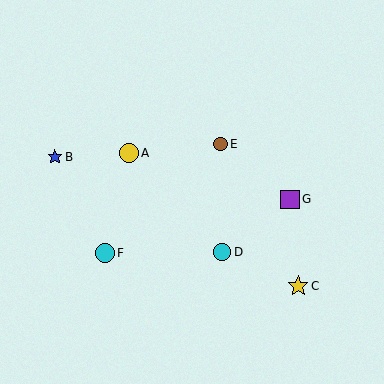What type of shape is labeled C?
Shape C is a yellow star.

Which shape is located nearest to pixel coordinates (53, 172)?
The blue star (labeled B) at (55, 157) is nearest to that location.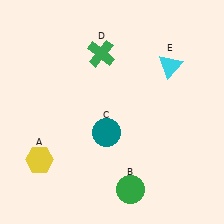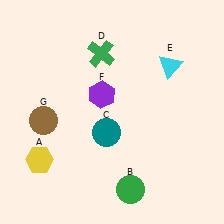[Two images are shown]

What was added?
A purple hexagon (F), a brown circle (G) were added in Image 2.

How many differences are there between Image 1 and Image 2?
There are 2 differences between the two images.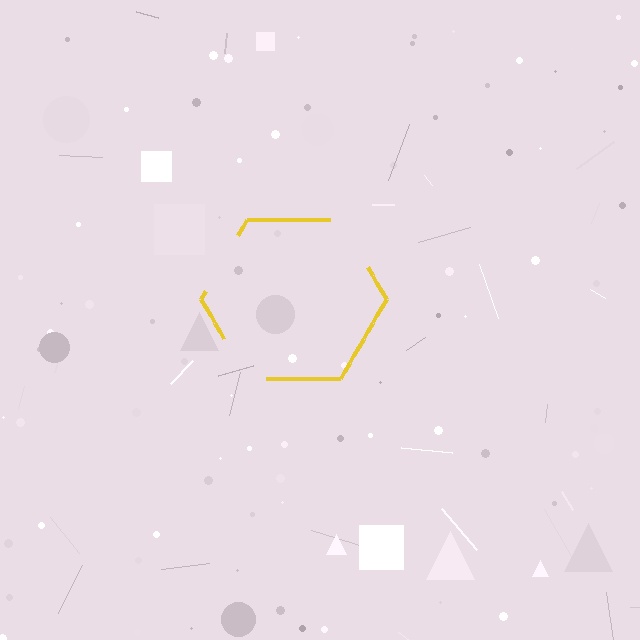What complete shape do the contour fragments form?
The contour fragments form a hexagon.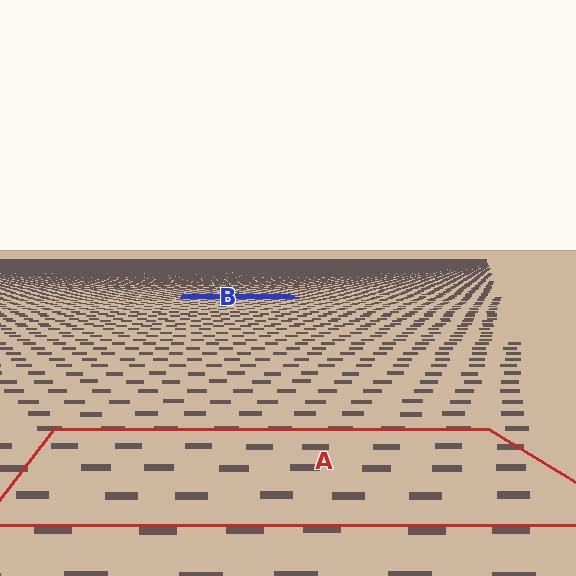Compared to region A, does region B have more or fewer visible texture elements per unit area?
Region B has more texture elements per unit area — they are packed more densely because it is farther away.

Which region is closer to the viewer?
Region A is closer. The texture elements there are larger and more spread out.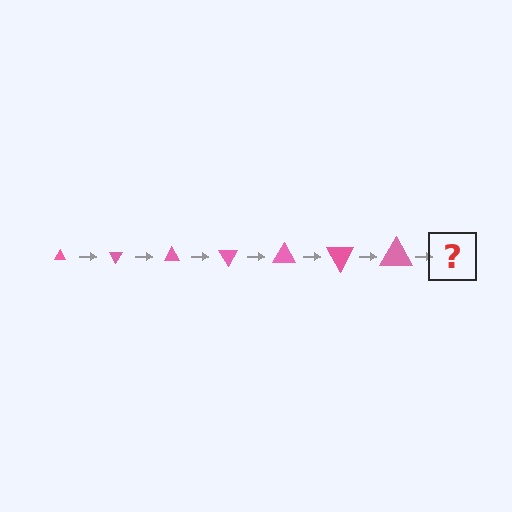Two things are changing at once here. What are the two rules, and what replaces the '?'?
The two rules are that the triangle grows larger each step and it rotates 60 degrees each step. The '?' should be a triangle, larger than the previous one and rotated 420 degrees from the start.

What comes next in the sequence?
The next element should be a triangle, larger than the previous one and rotated 420 degrees from the start.